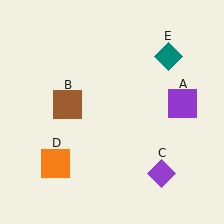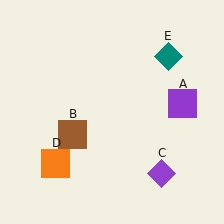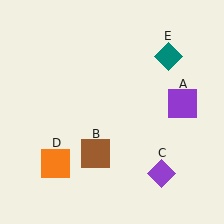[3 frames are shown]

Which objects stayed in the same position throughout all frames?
Purple square (object A) and purple diamond (object C) and orange square (object D) and teal diamond (object E) remained stationary.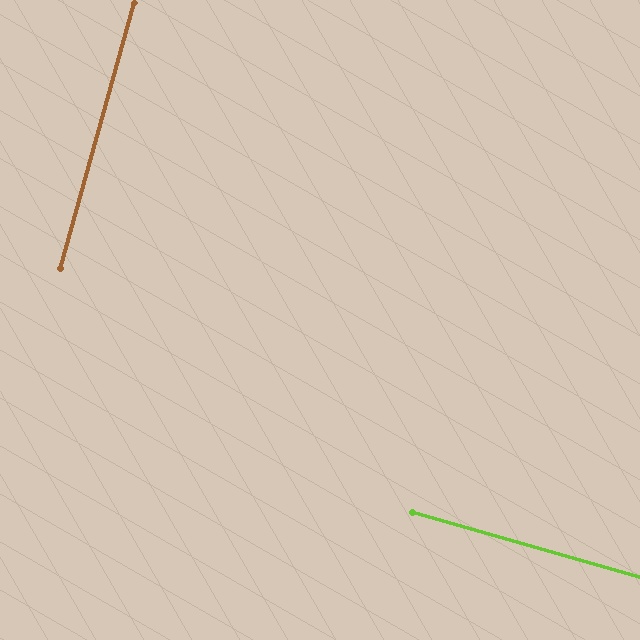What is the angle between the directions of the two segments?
Approximately 90 degrees.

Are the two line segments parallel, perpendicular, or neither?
Perpendicular — they meet at approximately 90°.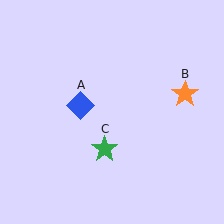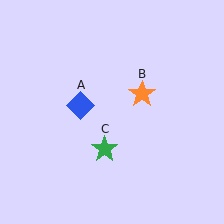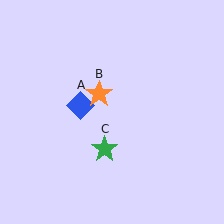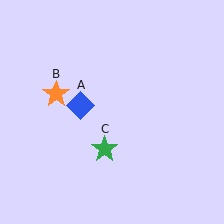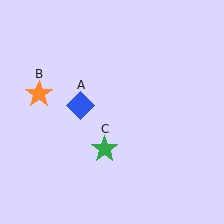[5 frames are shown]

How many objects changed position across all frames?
1 object changed position: orange star (object B).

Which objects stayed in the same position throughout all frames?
Blue diamond (object A) and green star (object C) remained stationary.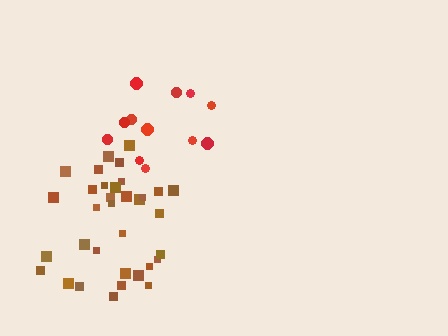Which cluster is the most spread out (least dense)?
Red.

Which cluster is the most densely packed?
Brown.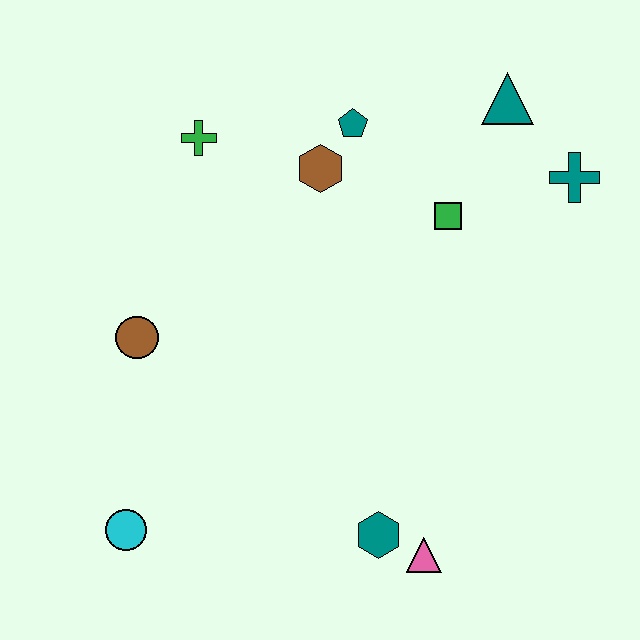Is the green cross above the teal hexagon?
Yes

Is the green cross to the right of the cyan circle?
Yes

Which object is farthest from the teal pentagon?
The cyan circle is farthest from the teal pentagon.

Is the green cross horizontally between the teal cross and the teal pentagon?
No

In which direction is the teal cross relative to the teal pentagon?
The teal cross is to the right of the teal pentagon.